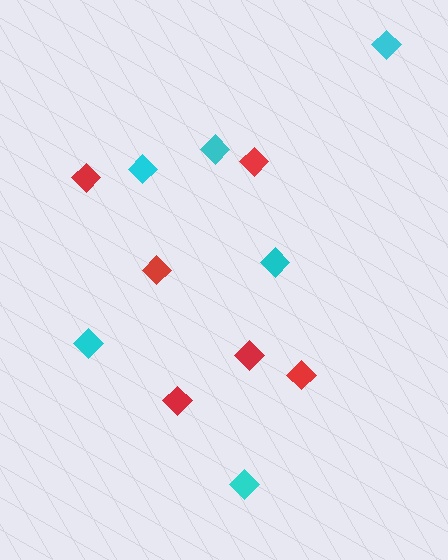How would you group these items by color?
There are 2 groups: one group of red diamonds (6) and one group of cyan diamonds (6).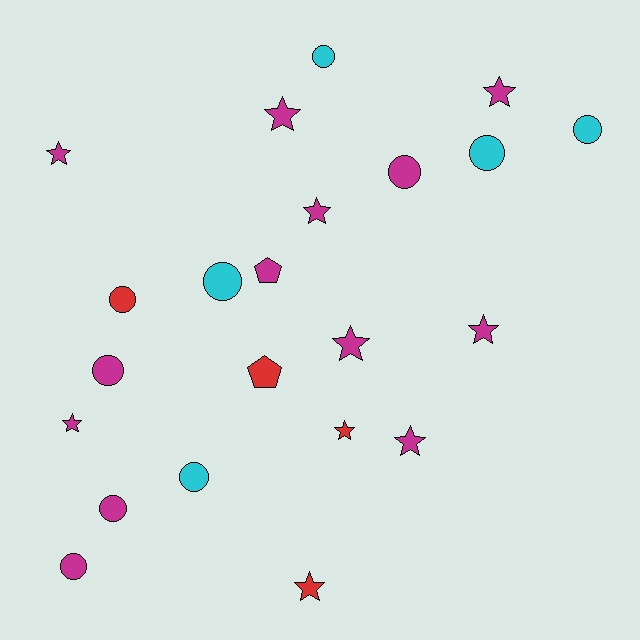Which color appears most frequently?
Magenta, with 13 objects.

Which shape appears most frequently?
Star, with 10 objects.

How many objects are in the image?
There are 22 objects.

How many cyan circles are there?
There are 5 cyan circles.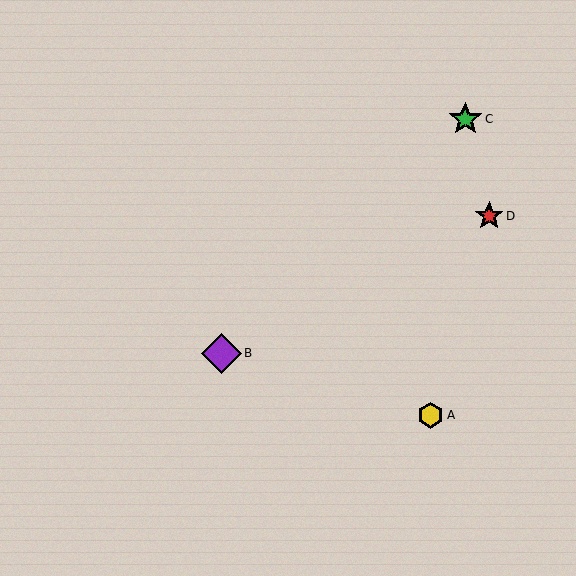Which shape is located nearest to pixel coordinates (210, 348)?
The purple diamond (labeled B) at (221, 353) is nearest to that location.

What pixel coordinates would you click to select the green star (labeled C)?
Click at (465, 119) to select the green star C.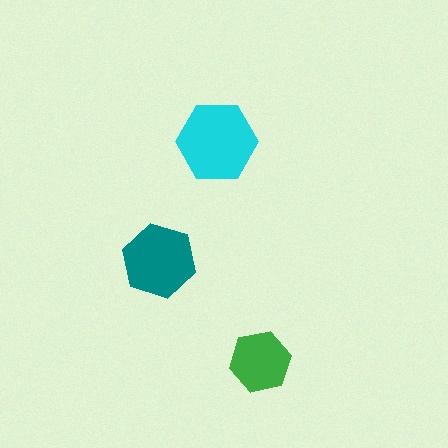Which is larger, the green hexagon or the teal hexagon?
The teal one.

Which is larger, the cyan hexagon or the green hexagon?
The cyan one.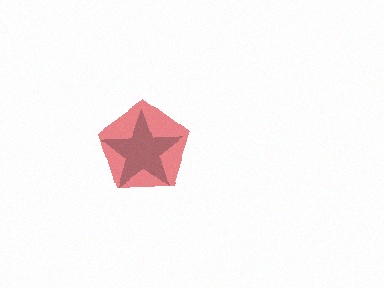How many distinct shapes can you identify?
There are 2 distinct shapes: a teal star, a red pentagon.